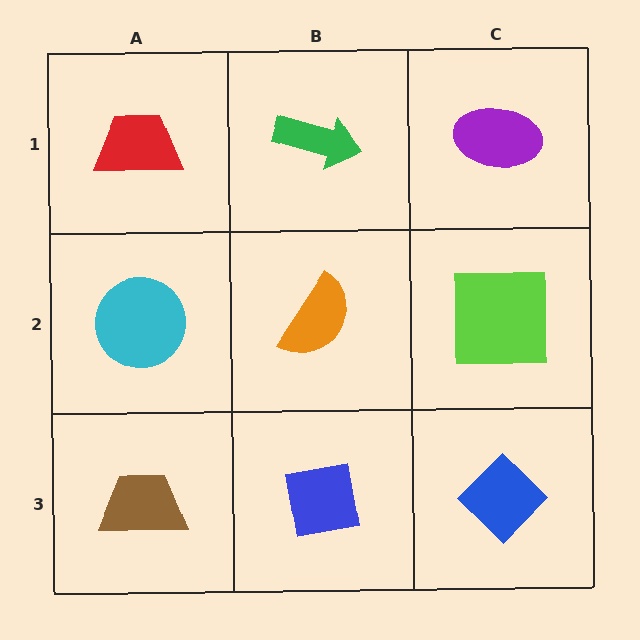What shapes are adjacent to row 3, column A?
A cyan circle (row 2, column A), a blue square (row 3, column B).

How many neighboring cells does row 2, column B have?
4.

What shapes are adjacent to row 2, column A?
A red trapezoid (row 1, column A), a brown trapezoid (row 3, column A), an orange semicircle (row 2, column B).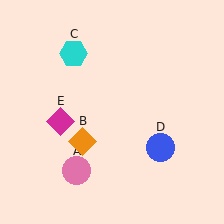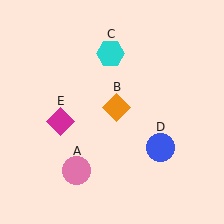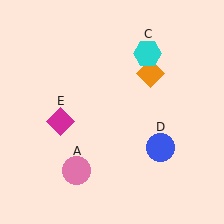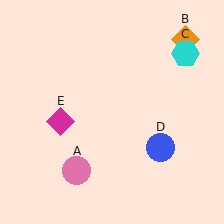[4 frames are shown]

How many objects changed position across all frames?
2 objects changed position: orange diamond (object B), cyan hexagon (object C).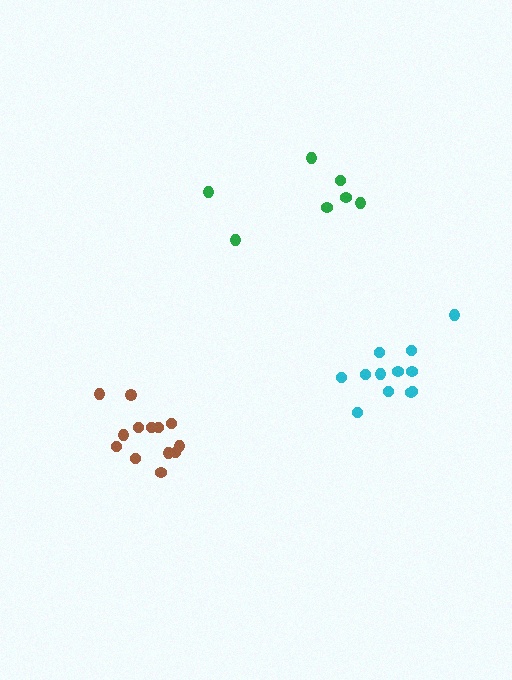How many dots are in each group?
Group 1: 7 dots, Group 2: 12 dots, Group 3: 13 dots (32 total).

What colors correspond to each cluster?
The clusters are colored: green, cyan, brown.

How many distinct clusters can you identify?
There are 3 distinct clusters.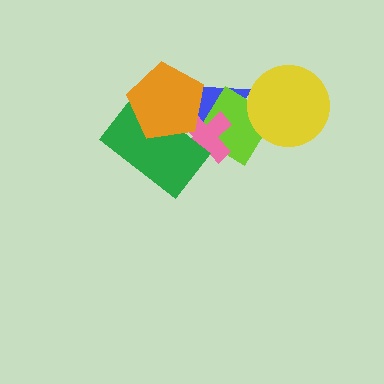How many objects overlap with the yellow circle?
1 object overlaps with the yellow circle.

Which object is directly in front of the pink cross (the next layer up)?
The green rectangle is directly in front of the pink cross.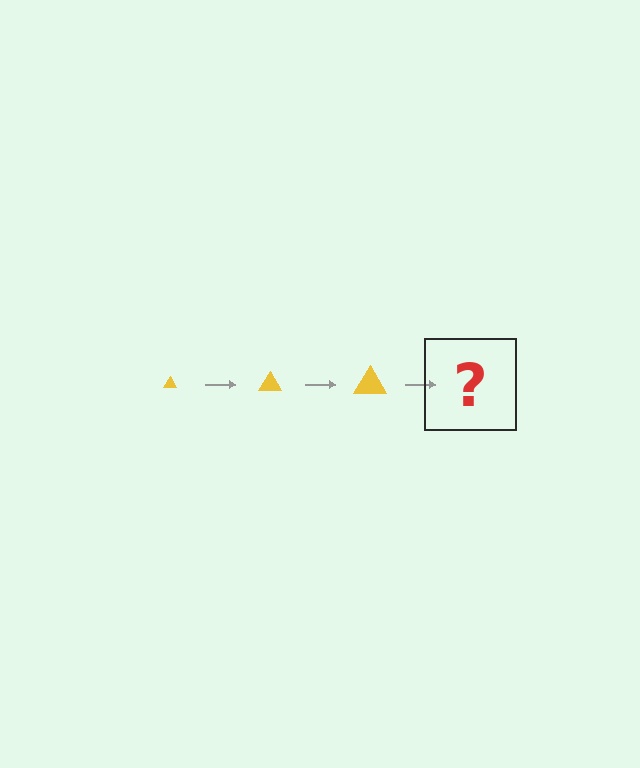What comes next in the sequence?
The next element should be a yellow triangle, larger than the previous one.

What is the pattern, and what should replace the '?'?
The pattern is that the triangle gets progressively larger each step. The '?' should be a yellow triangle, larger than the previous one.